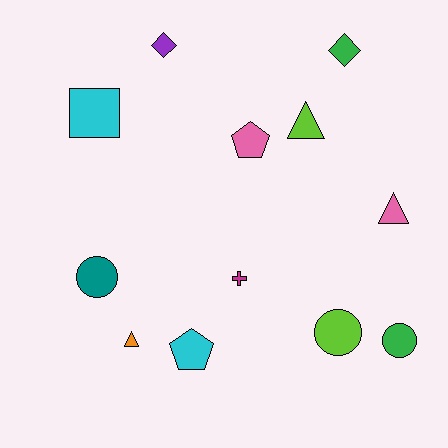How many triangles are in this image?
There are 3 triangles.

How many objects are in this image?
There are 12 objects.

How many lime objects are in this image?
There are 2 lime objects.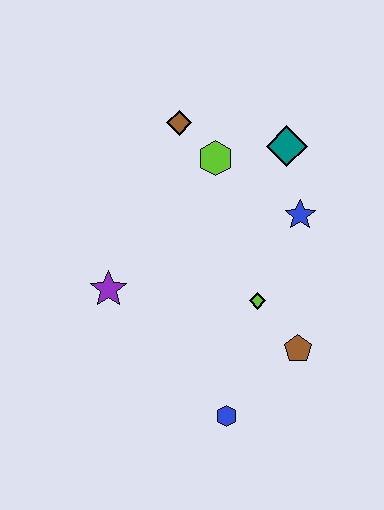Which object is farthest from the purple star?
The teal diamond is farthest from the purple star.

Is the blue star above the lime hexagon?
No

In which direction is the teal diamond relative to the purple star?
The teal diamond is to the right of the purple star.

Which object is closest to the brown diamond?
The lime hexagon is closest to the brown diamond.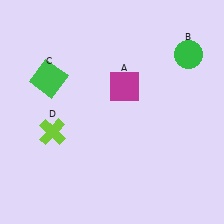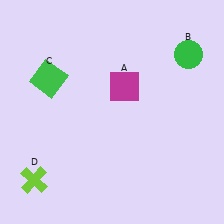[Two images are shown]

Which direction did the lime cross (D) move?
The lime cross (D) moved down.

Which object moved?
The lime cross (D) moved down.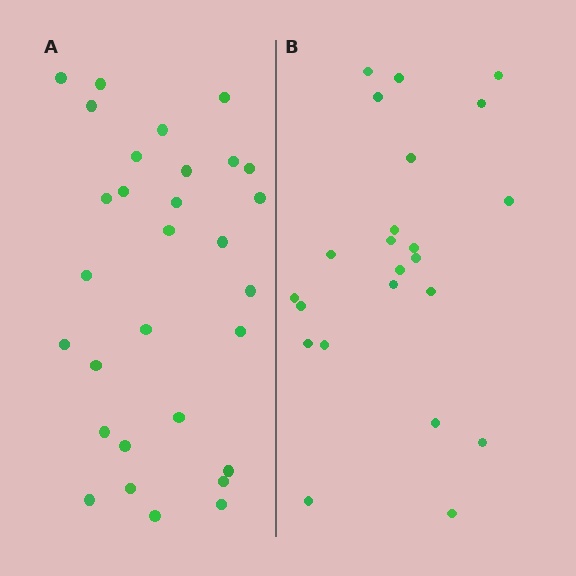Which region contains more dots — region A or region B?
Region A (the left region) has more dots.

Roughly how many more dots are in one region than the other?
Region A has roughly 8 or so more dots than region B.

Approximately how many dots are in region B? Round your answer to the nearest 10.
About 20 dots. (The exact count is 23, which rounds to 20.)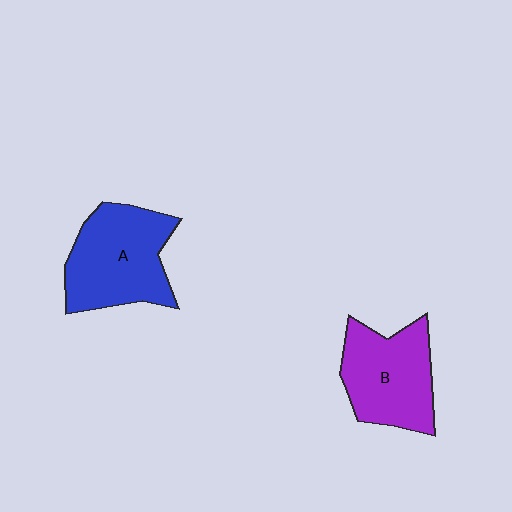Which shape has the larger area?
Shape A (blue).